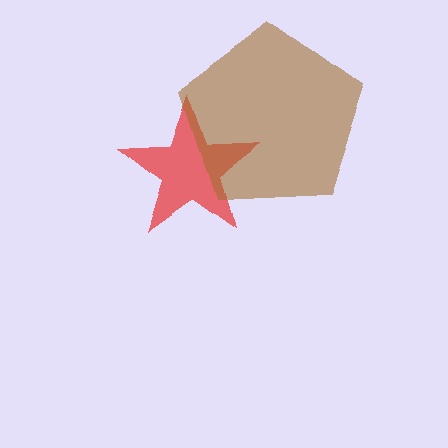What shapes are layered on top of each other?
The layered shapes are: a red star, a brown pentagon.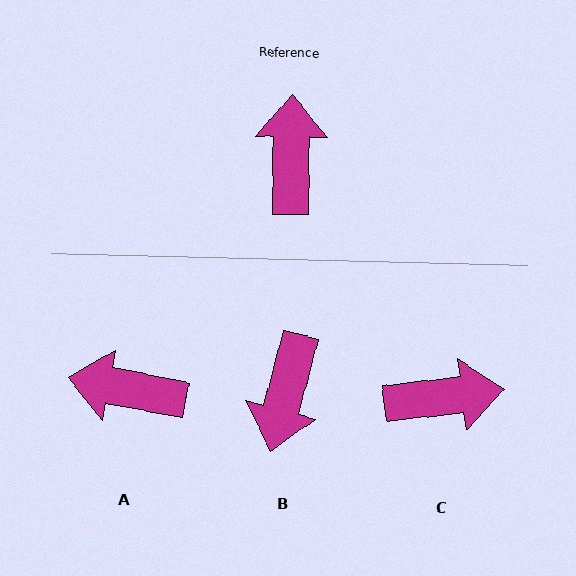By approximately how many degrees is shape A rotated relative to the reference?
Approximately 80 degrees counter-clockwise.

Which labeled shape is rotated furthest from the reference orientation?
B, about 166 degrees away.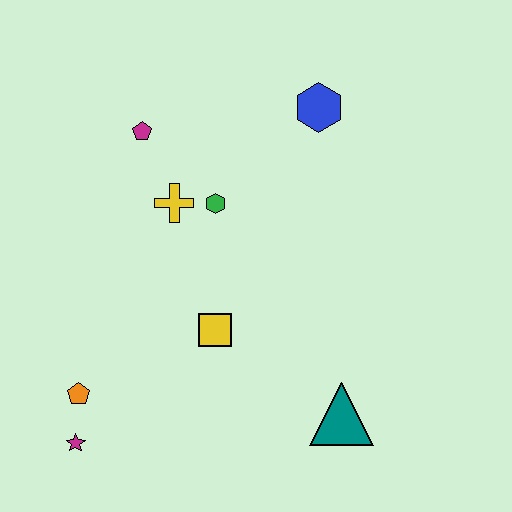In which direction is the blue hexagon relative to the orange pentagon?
The blue hexagon is above the orange pentagon.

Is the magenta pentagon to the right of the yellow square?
No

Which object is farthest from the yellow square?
The blue hexagon is farthest from the yellow square.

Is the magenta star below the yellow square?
Yes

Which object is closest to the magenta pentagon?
The yellow cross is closest to the magenta pentagon.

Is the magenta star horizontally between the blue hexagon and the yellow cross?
No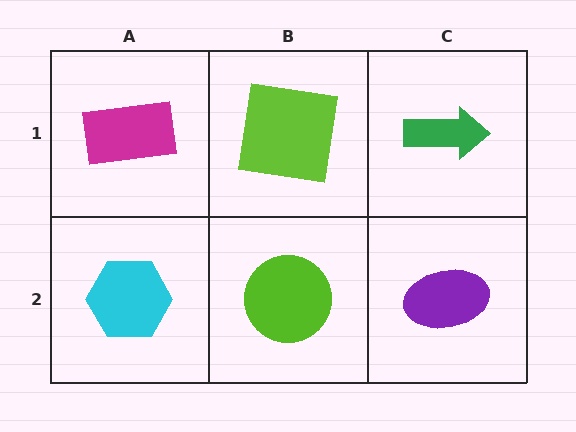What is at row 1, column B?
A lime square.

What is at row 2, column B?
A lime circle.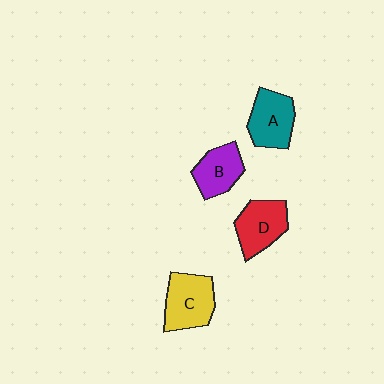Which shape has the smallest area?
Shape B (purple).